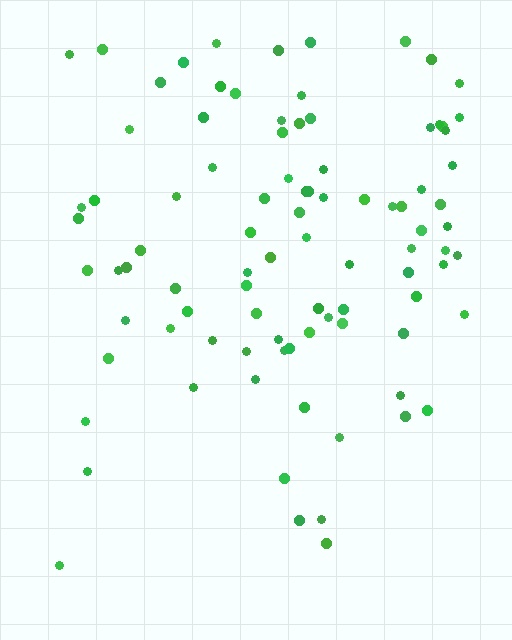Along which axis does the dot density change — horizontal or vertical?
Vertical.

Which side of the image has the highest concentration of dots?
The top.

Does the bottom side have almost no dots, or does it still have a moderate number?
Still a moderate number, just noticeably fewer than the top.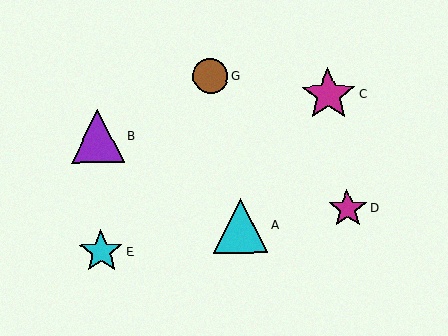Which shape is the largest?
The magenta star (labeled C) is the largest.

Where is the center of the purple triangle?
The center of the purple triangle is at (98, 136).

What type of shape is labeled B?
Shape B is a purple triangle.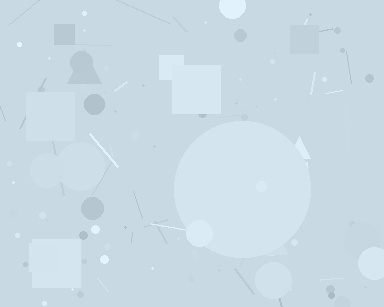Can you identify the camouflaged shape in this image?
The camouflaged shape is a circle.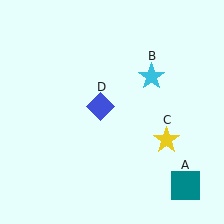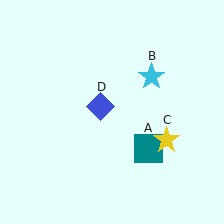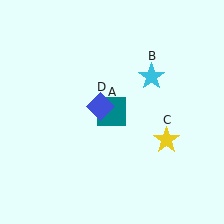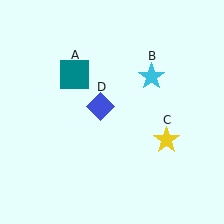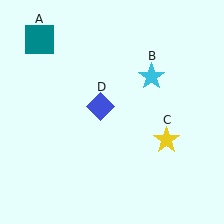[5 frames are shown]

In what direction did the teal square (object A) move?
The teal square (object A) moved up and to the left.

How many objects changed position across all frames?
1 object changed position: teal square (object A).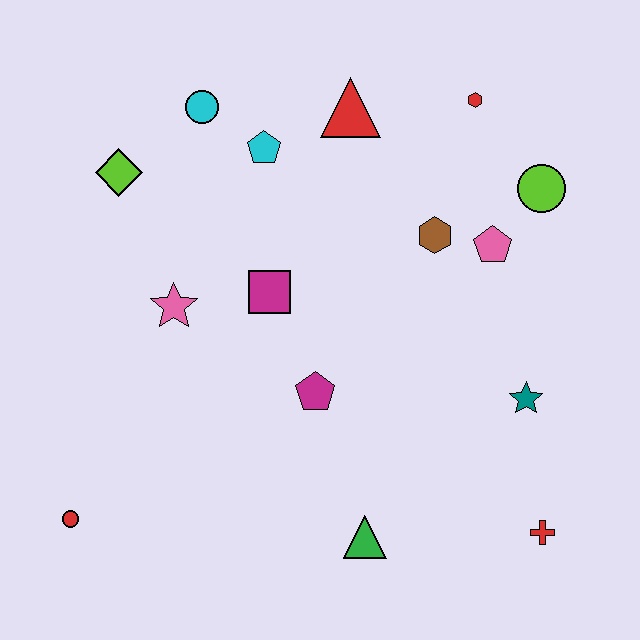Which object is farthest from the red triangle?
The red circle is farthest from the red triangle.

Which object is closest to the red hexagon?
The lime circle is closest to the red hexagon.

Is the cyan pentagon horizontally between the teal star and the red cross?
No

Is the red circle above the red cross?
Yes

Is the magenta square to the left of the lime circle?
Yes